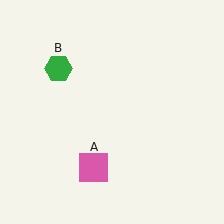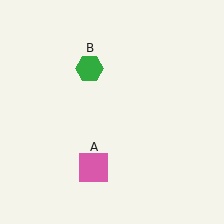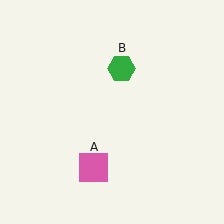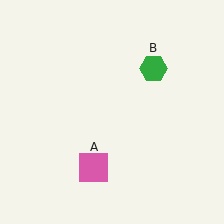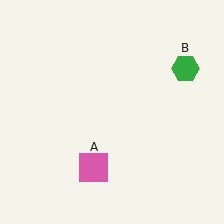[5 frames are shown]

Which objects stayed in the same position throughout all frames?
Pink square (object A) remained stationary.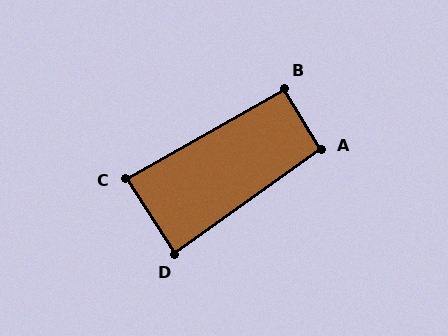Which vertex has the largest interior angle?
A, at approximately 94 degrees.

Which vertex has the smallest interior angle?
C, at approximately 86 degrees.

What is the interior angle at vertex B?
Approximately 92 degrees (approximately right).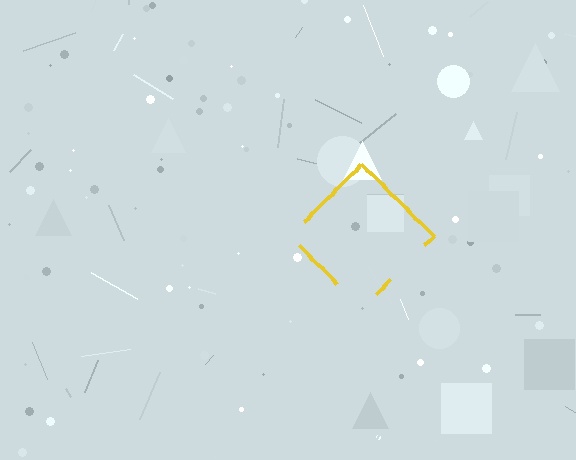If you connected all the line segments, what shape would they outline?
They would outline a diamond.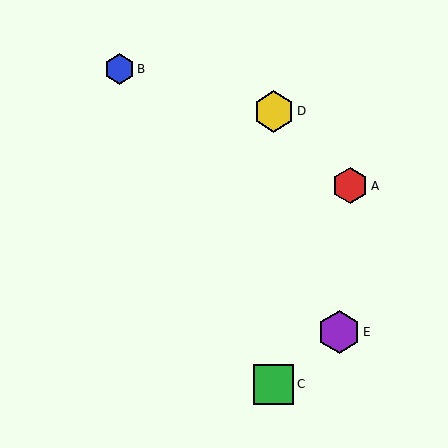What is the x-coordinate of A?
Object A is at x≈350.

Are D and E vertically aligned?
No, D is at x≈274 and E is at x≈339.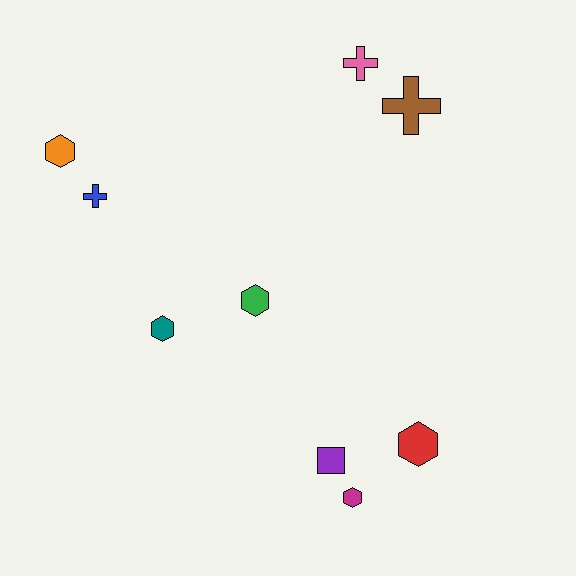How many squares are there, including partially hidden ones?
There is 1 square.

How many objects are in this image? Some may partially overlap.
There are 9 objects.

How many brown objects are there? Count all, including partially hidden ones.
There is 1 brown object.